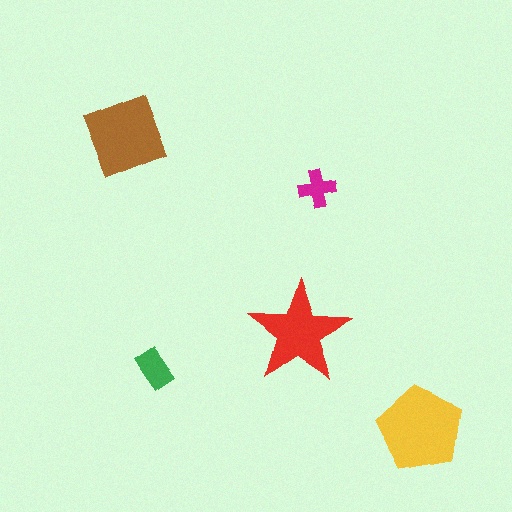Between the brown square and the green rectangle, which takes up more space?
The brown square.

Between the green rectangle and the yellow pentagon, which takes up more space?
The yellow pentagon.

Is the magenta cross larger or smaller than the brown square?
Smaller.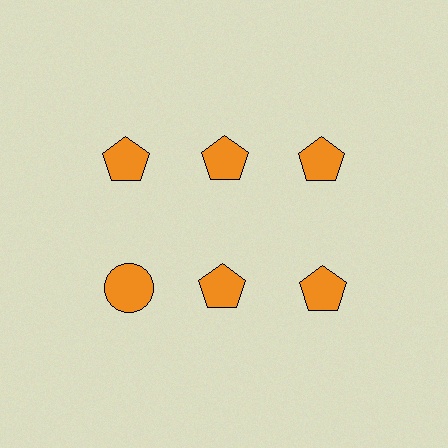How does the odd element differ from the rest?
It has a different shape: circle instead of pentagon.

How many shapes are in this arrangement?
There are 6 shapes arranged in a grid pattern.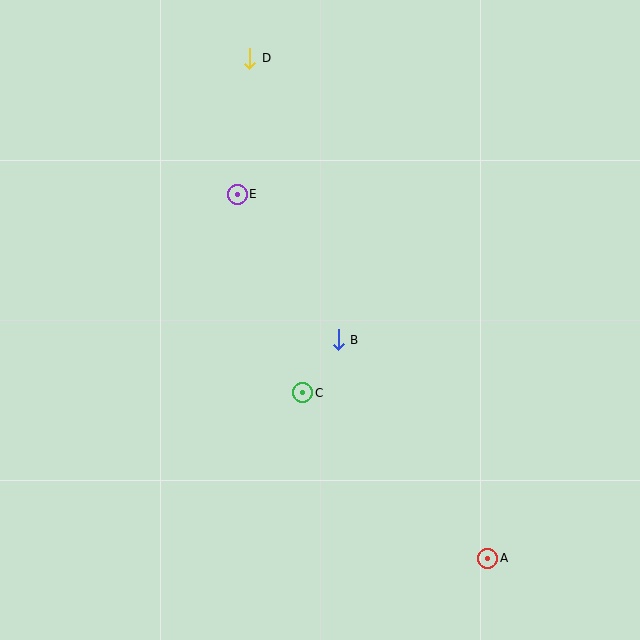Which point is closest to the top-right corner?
Point D is closest to the top-right corner.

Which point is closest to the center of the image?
Point B at (338, 340) is closest to the center.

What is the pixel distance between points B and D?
The distance between B and D is 295 pixels.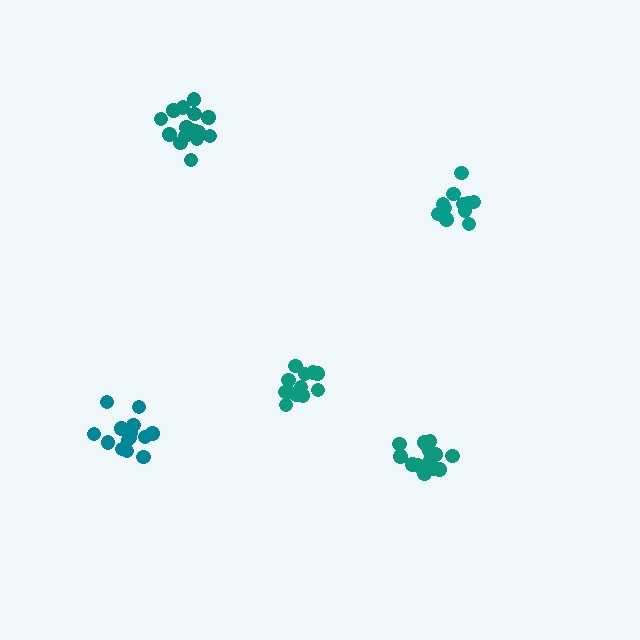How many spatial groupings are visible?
There are 5 spatial groupings.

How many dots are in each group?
Group 1: 12 dots, Group 2: 15 dots, Group 3: 17 dots, Group 4: 11 dots, Group 5: 16 dots (71 total).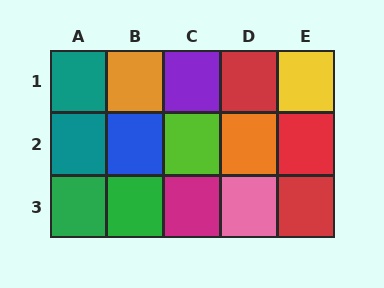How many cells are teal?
2 cells are teal.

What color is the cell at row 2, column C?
Lime.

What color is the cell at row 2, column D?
Orange.